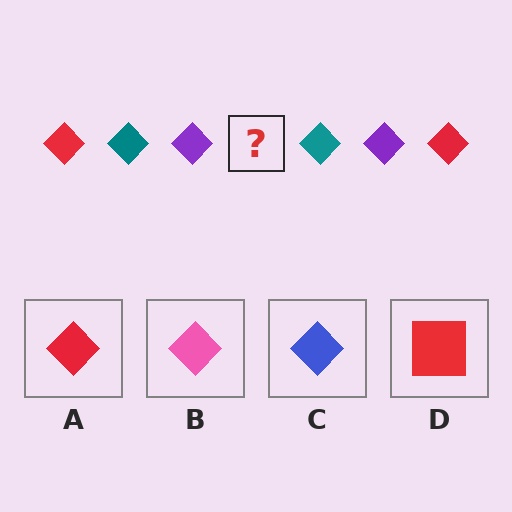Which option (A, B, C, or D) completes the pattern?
A.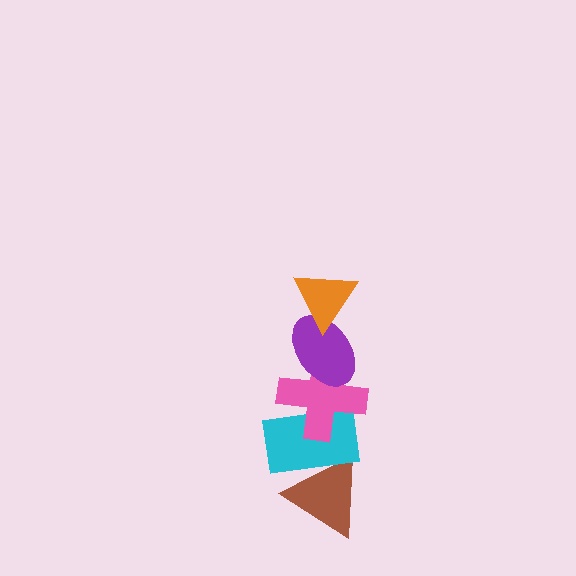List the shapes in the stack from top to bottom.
From top to bottom: the orange triangle, the purple ellipse, the pink cross, the cyan rectangle, the brown triangle.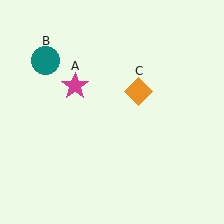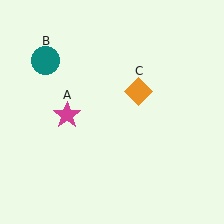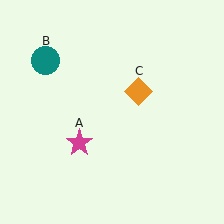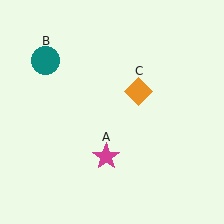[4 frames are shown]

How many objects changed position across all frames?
1 object changed position: magenta star (object A).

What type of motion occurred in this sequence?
The magenta star (object A) rotated counterclockwise around the center of the scene.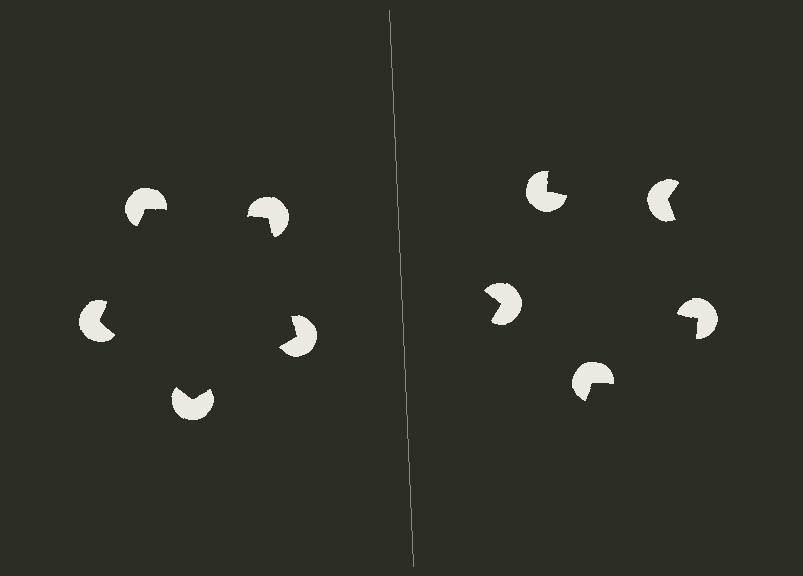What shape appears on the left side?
An illusory pentagon.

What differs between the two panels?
The pac-man discs are positioned identically on both sides; only the wedge orientations differ. On the left they align to a pentagon; on the right they are misaligned.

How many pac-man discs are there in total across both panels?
10 — 5 on each side.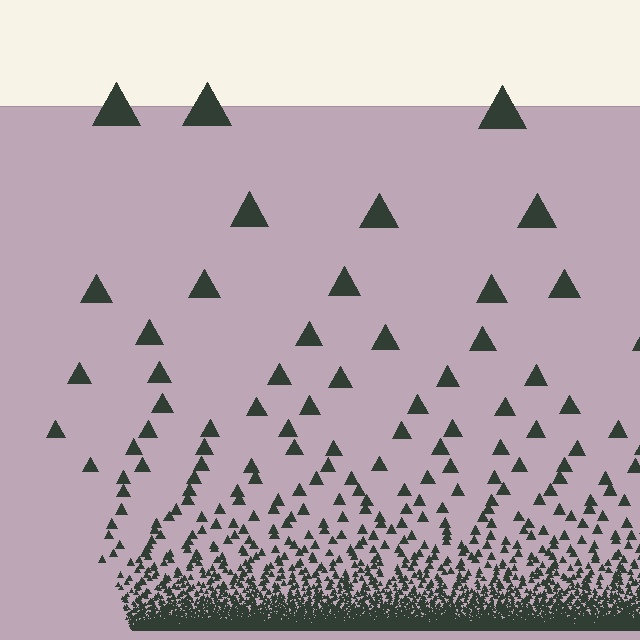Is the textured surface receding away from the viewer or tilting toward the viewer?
The surface appears to tilt toward the viewer. Texture elements get larger and sparser toward the top.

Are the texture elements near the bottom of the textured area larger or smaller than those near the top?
Smaller. The gradient is inverted — elements near the bottom are smaller and denser.